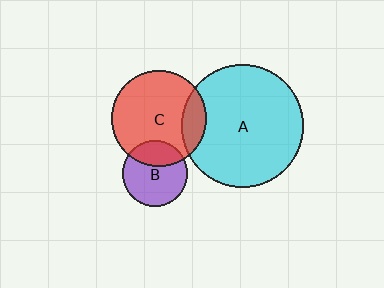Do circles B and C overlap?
Yes.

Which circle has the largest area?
Circle A (cyan).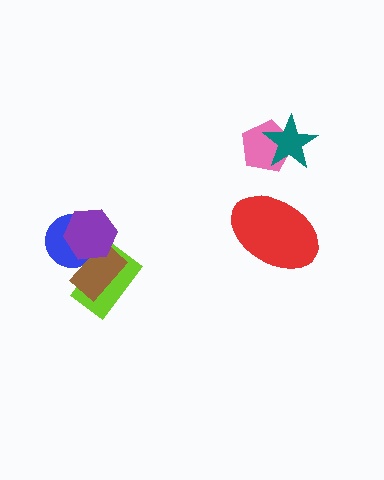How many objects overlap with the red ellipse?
0 objects overlap with the red ellipse.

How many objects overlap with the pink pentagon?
1 object overlaps with the pink pentagon.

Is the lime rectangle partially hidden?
Yes, it is partially covered by another shape.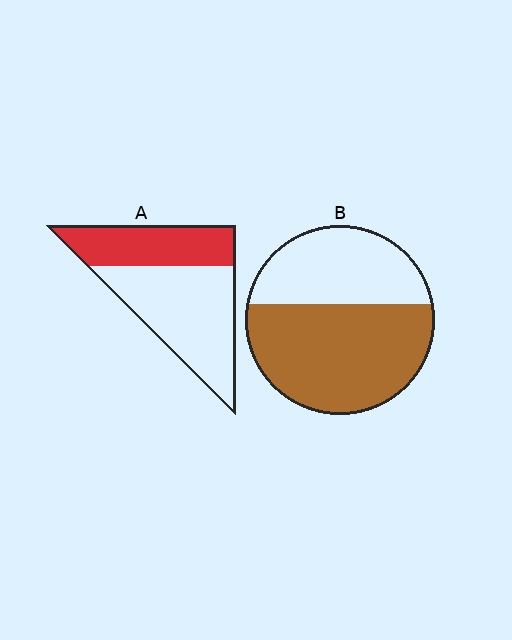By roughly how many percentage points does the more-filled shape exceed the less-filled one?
By roughly 20 percentage points (B over A).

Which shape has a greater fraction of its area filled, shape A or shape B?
Shape B.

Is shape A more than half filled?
No.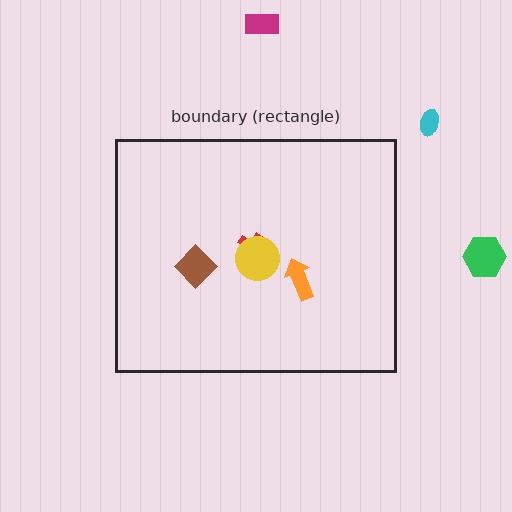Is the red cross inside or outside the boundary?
Inside.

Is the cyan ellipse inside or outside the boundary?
Outside.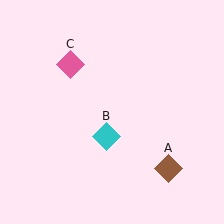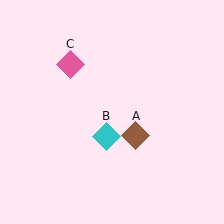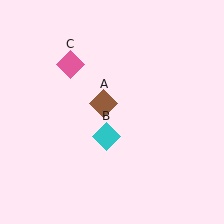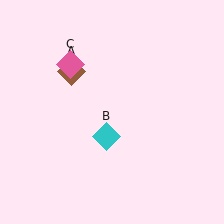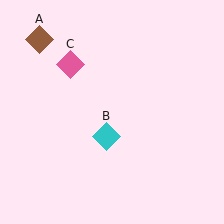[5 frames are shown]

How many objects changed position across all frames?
1 object changed position: brown diamond (object A).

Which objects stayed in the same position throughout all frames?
Cyan diamond (object B) and pink diamond (object C) remained stationary.